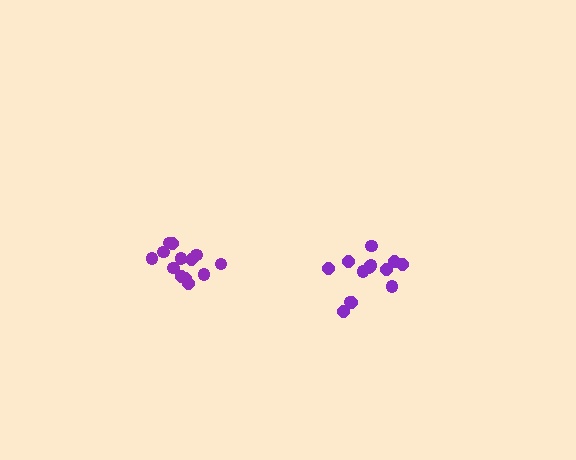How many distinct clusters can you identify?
There are 2 distinct clusters.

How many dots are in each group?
Group 1: 13 dots, Group 2: 13 dots (26 total).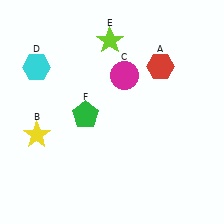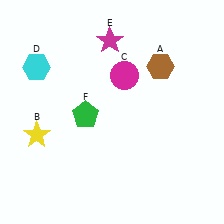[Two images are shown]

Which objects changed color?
A changed from red to brown. E changed from lime to magenta.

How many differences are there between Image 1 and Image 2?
There are 2 differences between the two images.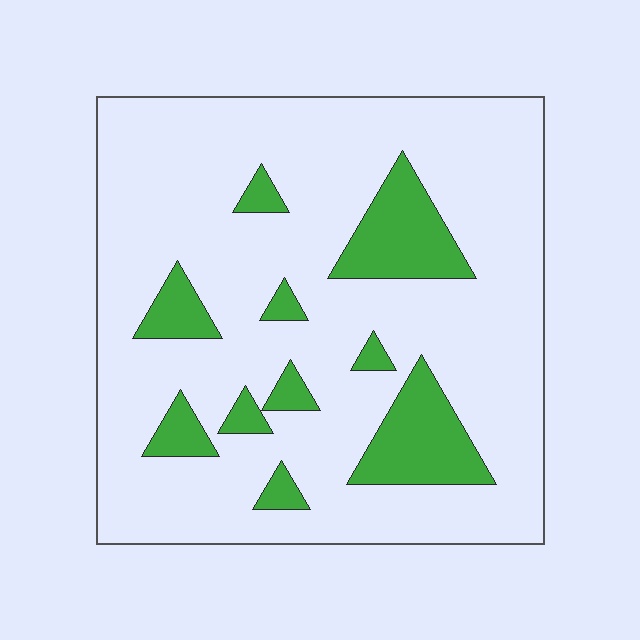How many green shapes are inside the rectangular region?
10.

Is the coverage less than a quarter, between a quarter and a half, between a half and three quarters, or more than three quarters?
Less than a quarter.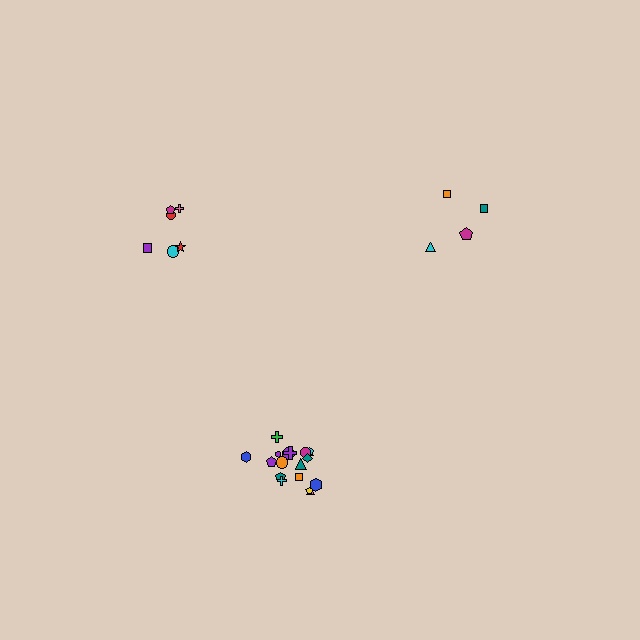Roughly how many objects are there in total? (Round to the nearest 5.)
Roughly 30 objects in total.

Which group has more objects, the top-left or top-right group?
The top-left group.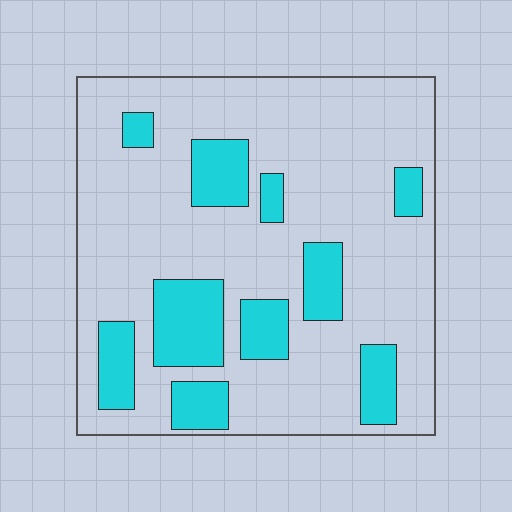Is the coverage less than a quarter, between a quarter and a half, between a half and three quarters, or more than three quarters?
Less than a quarter.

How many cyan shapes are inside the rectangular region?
10.